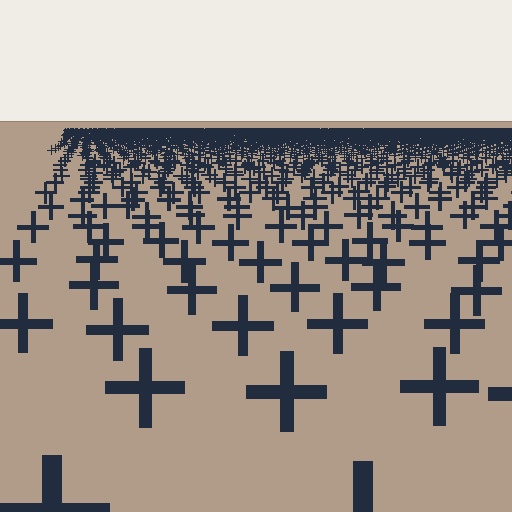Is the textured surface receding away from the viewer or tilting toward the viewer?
The surface is receding away from the viewer. Texture elements get smaller and denser toward the top.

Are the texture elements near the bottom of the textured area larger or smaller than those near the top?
Larger. Near the bottom, elements are closer to the viewer and appear at a bigger on-screen size.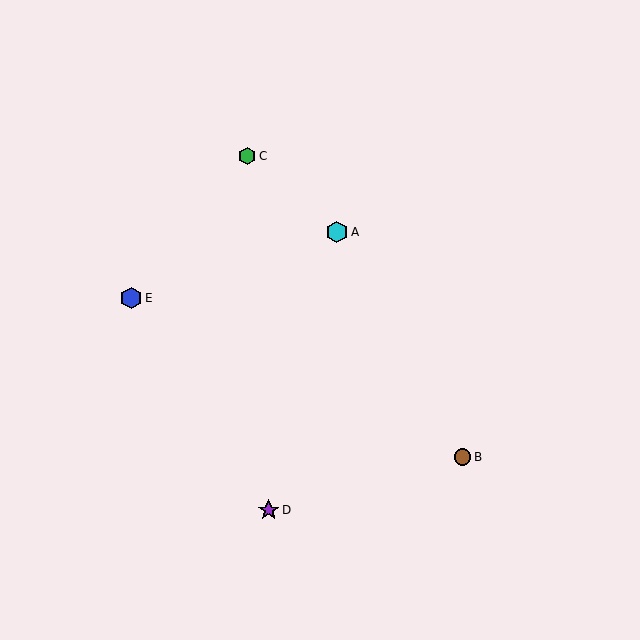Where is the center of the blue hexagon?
The center of the blue hexagon is at (131, 298).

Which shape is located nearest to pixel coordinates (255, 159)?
The green hexagon (labeled C) at (247, 156) is nearest to that location.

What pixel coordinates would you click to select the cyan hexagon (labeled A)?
Click at (337, 232) to select the cyan hexagon A.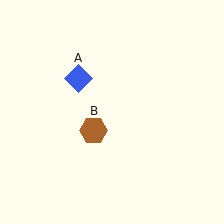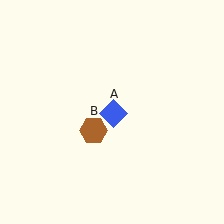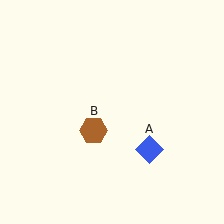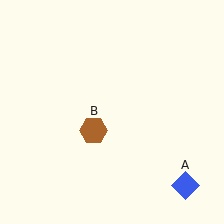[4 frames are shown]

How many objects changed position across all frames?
1 object changed position: blue diamond (object A).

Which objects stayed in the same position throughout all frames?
Brown hexagon (object B) remained stationary.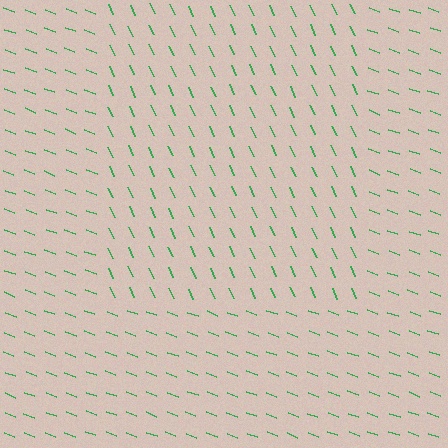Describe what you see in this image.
The image is filled with small green line segments. A rectangle region in the image has lines oriented differently from the surrounding lines, creating a visible texture boundary.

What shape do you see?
I see a rectangle.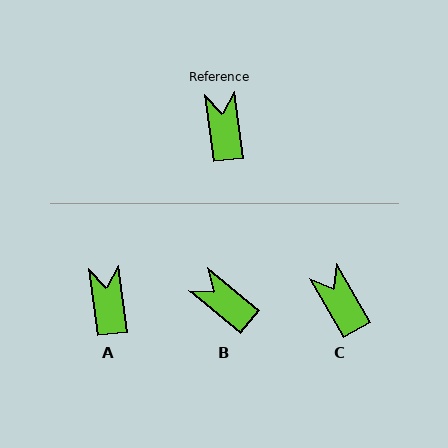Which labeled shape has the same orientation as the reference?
A.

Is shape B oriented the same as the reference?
No, it is off by about 43 degrees.